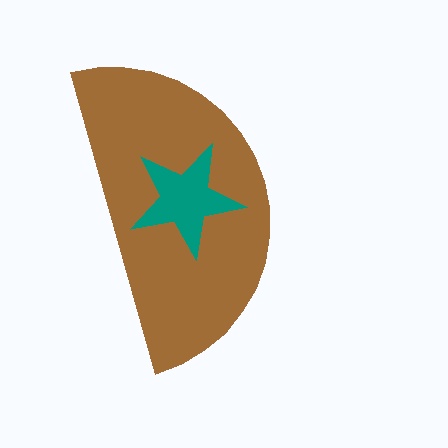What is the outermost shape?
The brown semicircle.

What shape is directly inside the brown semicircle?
The teal star.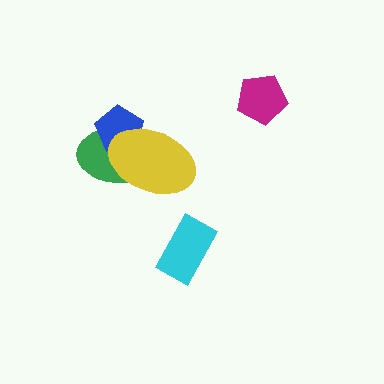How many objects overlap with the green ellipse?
2 objects overlap with the green ellipse.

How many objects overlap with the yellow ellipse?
2 objects overlap with the yellow ellipse.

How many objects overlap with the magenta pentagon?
0 objects overlap with the magenta pentagon.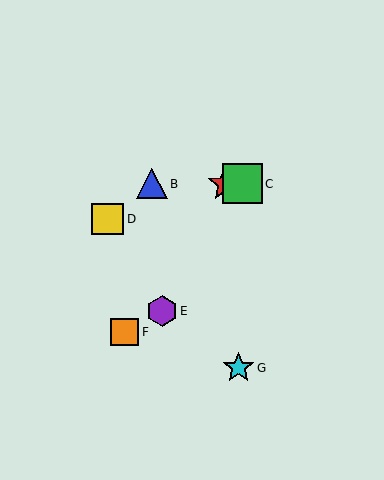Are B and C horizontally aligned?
Yes, both are at y≈184.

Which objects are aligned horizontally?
Objects A, B, C are aligned horizontally.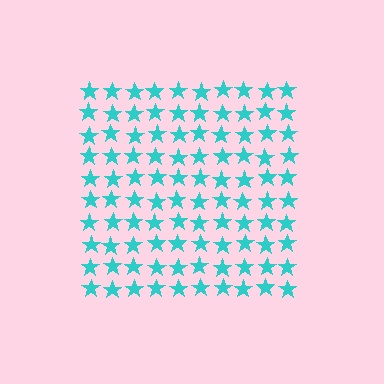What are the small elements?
The small elements are stars.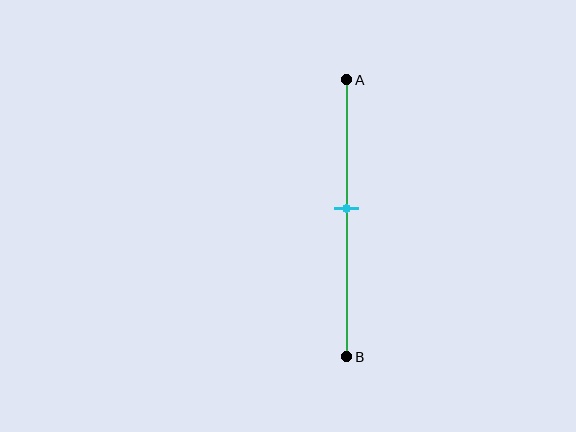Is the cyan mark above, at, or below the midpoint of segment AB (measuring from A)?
The cyan mark is above the midpoint of segment AB.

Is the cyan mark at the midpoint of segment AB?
No, the mark is at about 45% from A, not at the 50% midpoint.